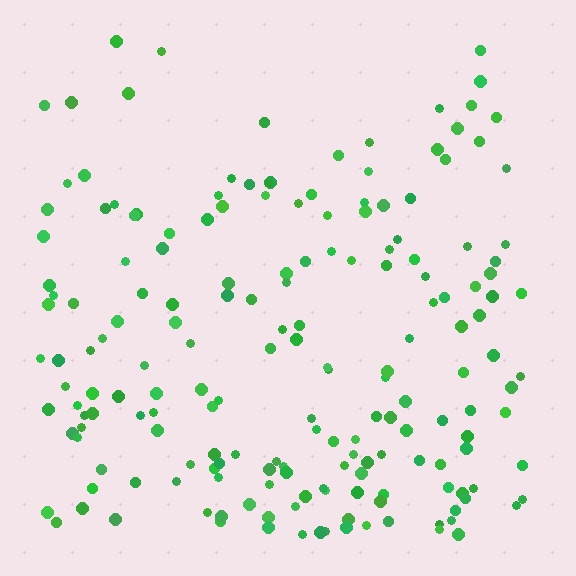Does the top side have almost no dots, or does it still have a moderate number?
Still a moderate number, just noticeably fewer than the bottom.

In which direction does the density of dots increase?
From top to bottom, with the bottom side densest.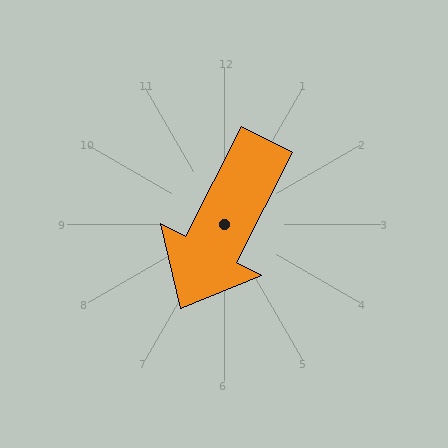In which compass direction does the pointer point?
Southwest.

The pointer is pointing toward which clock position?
Roughly 7 o'clock.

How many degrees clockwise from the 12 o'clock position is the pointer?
Approximately 207 degrees.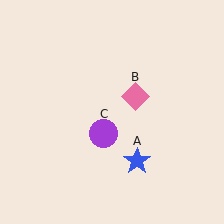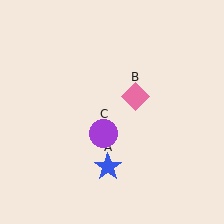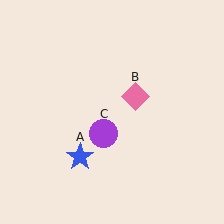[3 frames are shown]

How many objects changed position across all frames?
1 object changed position: blue star (object A).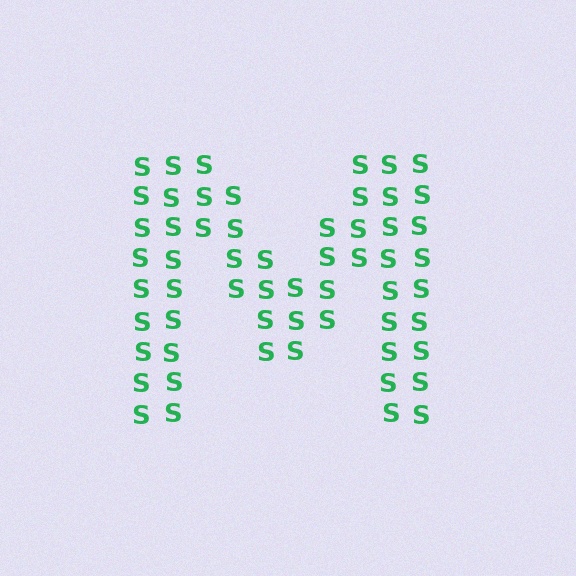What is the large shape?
The large shape is the letter M.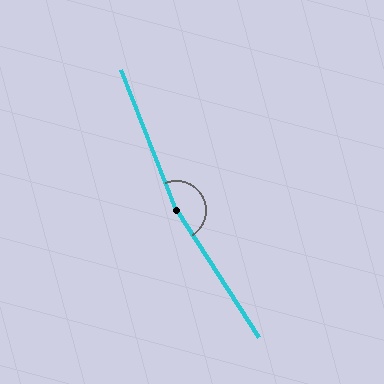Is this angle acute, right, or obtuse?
It is obtuse.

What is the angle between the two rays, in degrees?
Approximately 169 degrees.